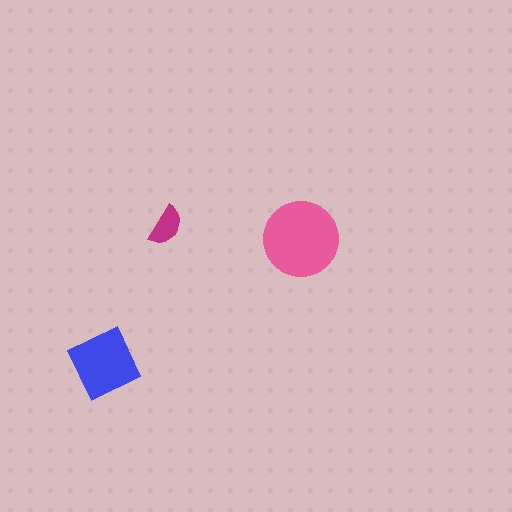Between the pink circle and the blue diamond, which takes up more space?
The pink circle.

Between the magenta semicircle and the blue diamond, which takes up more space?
The blue diamond.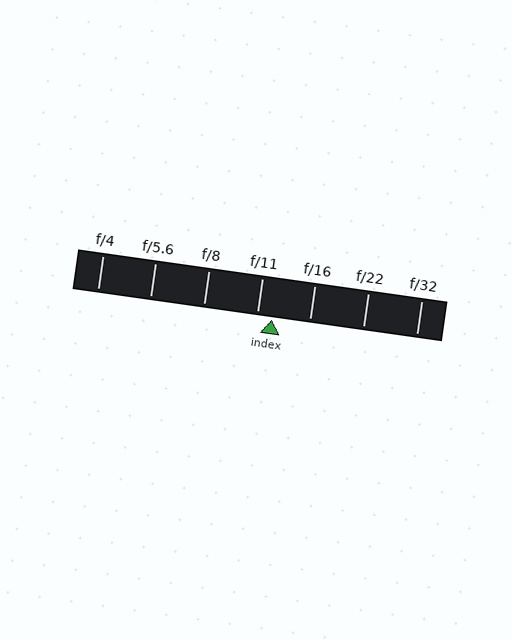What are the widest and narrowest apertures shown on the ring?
The widest aperture shown is f/4 and the narrowest is f/32.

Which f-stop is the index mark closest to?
The index mark is closest to f/11.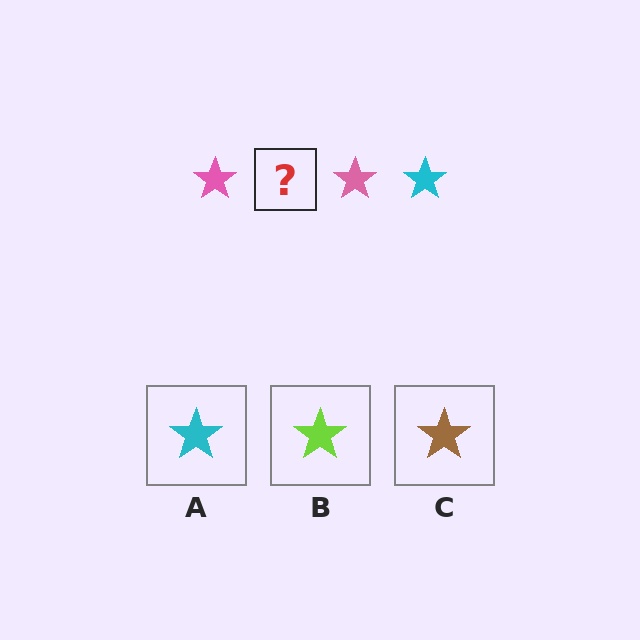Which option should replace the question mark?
Option A.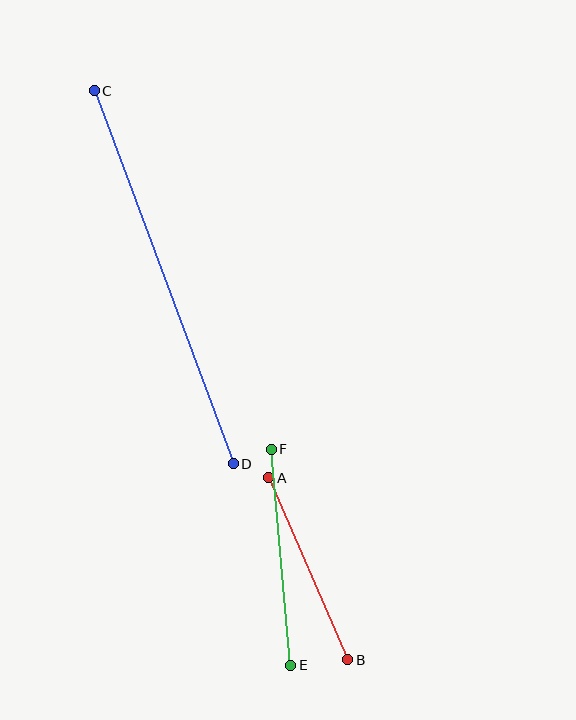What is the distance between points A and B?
The distance is approximately 198 pixels.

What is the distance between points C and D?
The distance is approximately 398 pixels.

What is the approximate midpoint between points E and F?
The midpoint is at approximately (281, 557) pixels.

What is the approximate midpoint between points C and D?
The midpoint is at approximately (164, 277) pixels.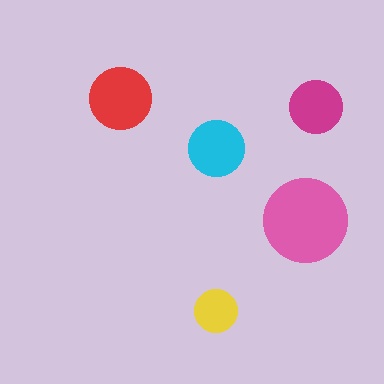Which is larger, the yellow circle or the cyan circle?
The cyan one.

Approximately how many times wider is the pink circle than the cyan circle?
About 1.5 times wider.